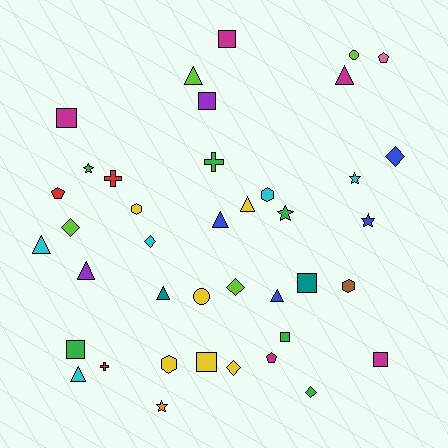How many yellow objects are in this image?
There are 6 yellow objects.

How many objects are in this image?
There are 40 objects.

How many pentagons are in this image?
There are 3 pentagons.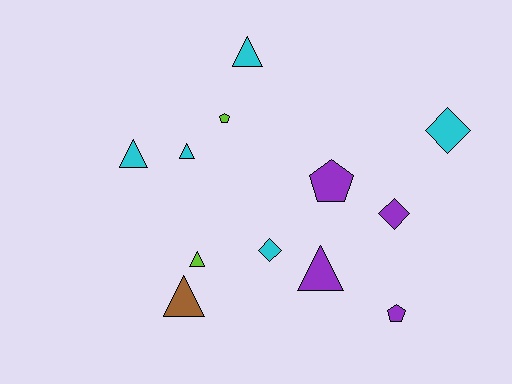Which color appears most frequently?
Cyan, with 5 objects.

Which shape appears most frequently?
Triangle, with 6 objects.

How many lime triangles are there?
There is 1 lime triangle.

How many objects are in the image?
There are 12 objects.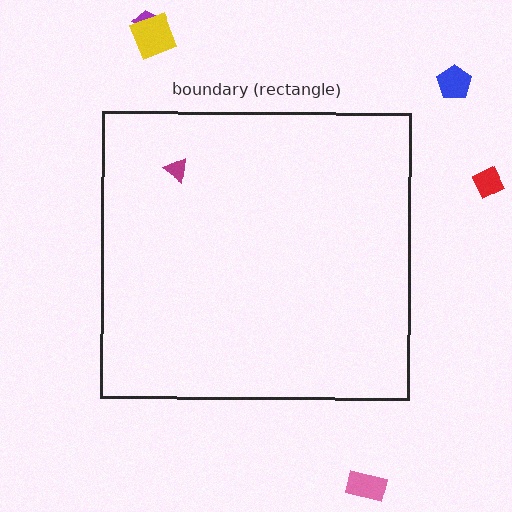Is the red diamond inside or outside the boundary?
Outside.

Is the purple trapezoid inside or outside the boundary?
Outside.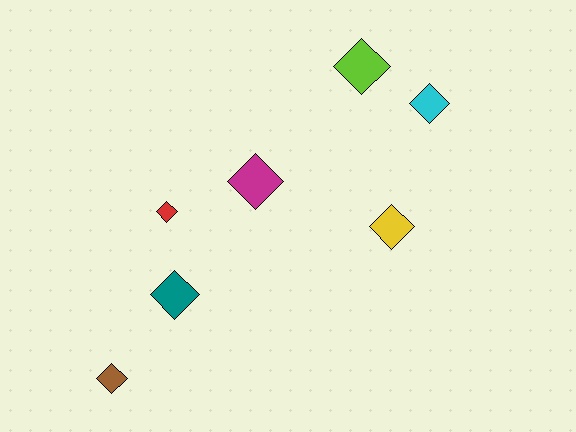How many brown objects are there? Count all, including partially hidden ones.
There is 1 brown object.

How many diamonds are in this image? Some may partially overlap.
There are 7 diamonds.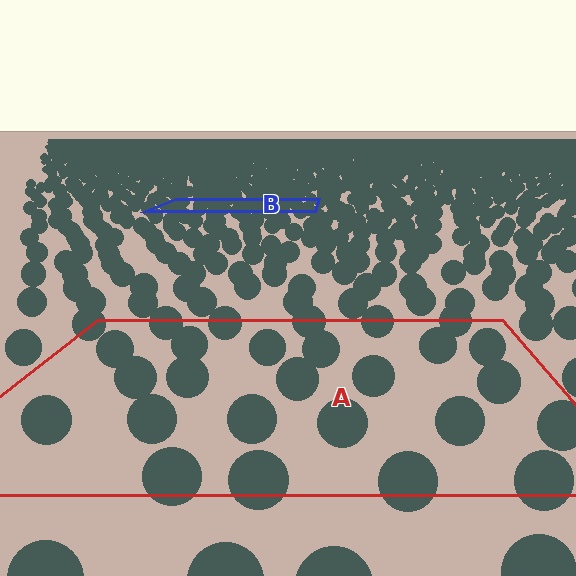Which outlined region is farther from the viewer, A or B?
Region B is farther from the viewer — the texture elements inside it appear smaller and more densely packed.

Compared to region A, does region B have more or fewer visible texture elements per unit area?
Region B has more texture elements per unit area — they are packed more densely because it is farther away.